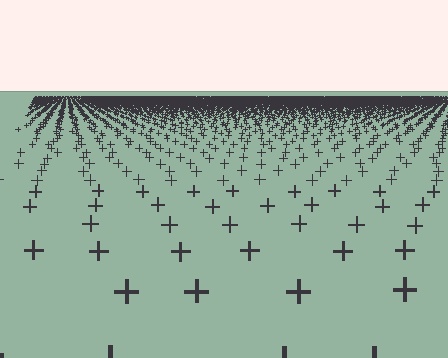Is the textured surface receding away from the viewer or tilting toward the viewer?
The surface is receding away from the viewer. Texture elements get smaller and denser toward the top.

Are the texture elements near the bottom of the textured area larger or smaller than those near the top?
Larger. Near the bottom, elements are closer to the viewer and appear at a bigger on-screen size.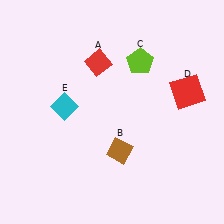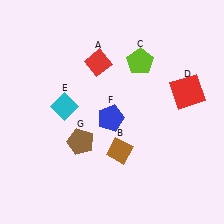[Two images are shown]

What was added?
A blue pentagon (F), a brown pentagon (G) were added in Image 2.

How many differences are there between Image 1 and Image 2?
There are 2 differences between the two images.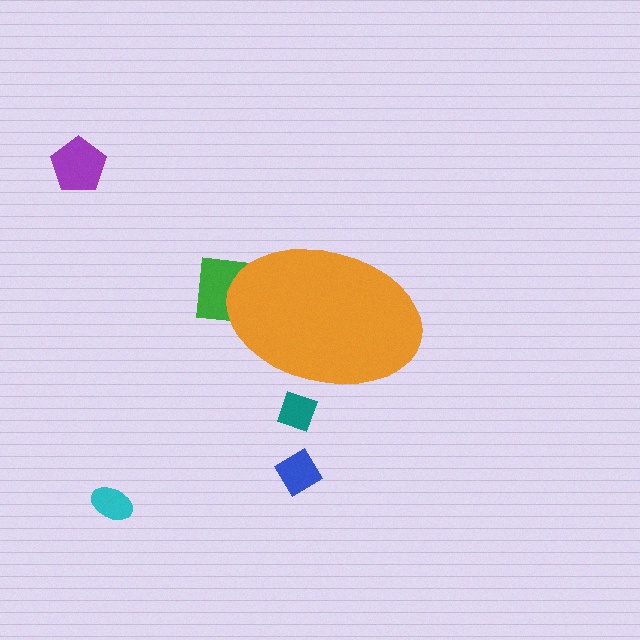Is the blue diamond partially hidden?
No, the blue diamond is fully visible.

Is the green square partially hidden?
Yes, the green square is partially hidden behind the orange ellipse.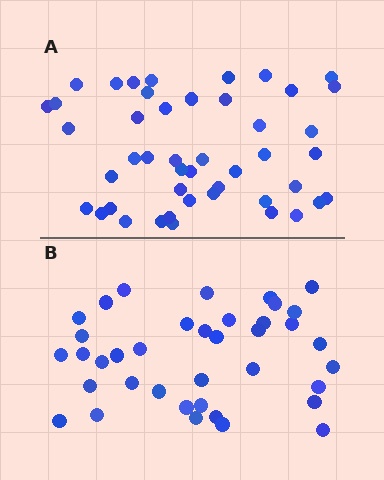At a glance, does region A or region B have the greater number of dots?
Region A (the top region) has more dots.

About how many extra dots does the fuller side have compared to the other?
Region A has roughly 8 or so more dots than region B.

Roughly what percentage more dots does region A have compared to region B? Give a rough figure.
About 20% more.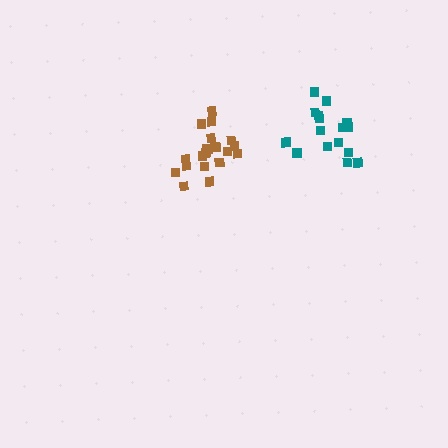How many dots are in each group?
Group 1: 21 dots, Group 2: 16 dots (37 total).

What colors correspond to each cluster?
The clusters are colored: brown, teal.